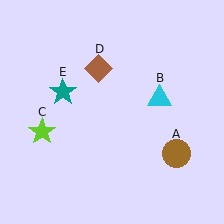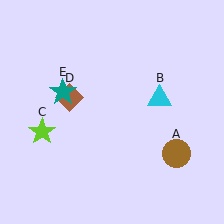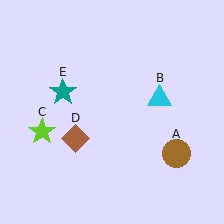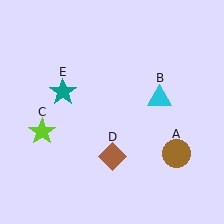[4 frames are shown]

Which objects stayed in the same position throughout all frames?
Brown circle (object A) and cyan triangle (object B) and lime star (object C) and teal star (object E) remained stationary.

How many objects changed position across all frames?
1 object changed position: brown diamond (object D).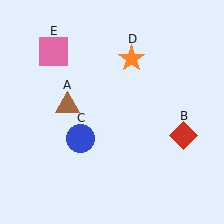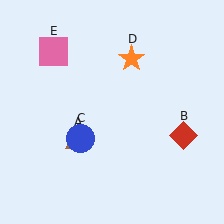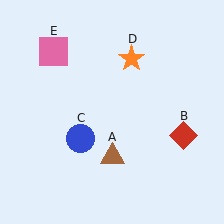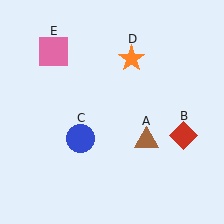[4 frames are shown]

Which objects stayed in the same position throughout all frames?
Red diamond (object B) and blue circle (object C) and orange star (object D) and pink square (object E) remained stationary.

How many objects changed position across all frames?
1 object changed position: brown triangle (object A).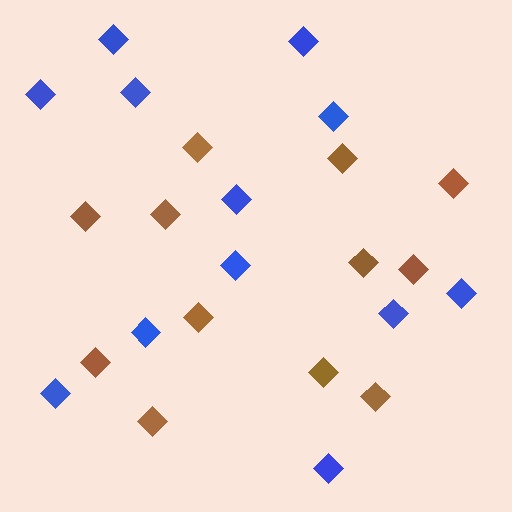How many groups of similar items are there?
There are 2 groups: one group of brown diamonds (12) and one group of blue diamonds (12).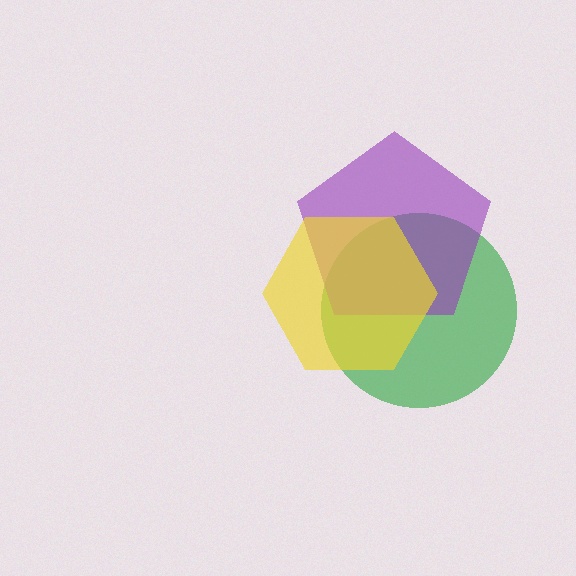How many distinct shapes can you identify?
There are 3 distinct shapes: a green circle, a purple pentagon, a yellow hexagon.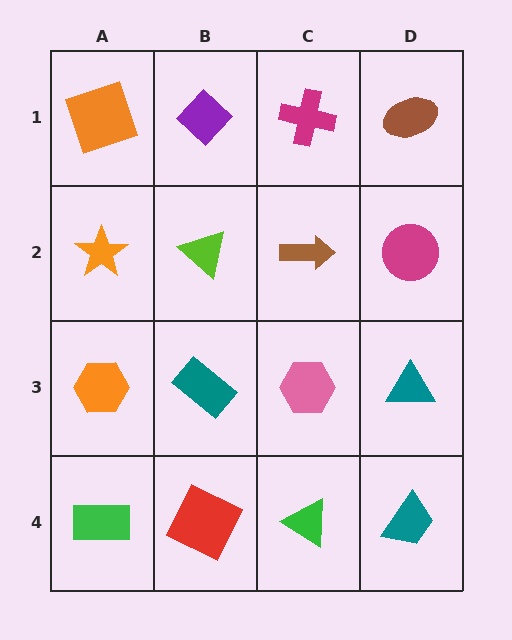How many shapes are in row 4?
4 shapes.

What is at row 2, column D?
A magenta circle.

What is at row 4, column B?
A red square.